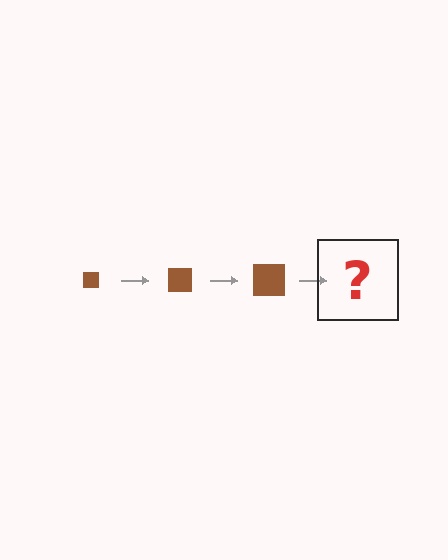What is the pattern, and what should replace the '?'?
The pattern is that the square gets progressively larger each step. The '?' should be a brown square, larger than the previous one.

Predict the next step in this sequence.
The next step is a brown square, larger than the previous one.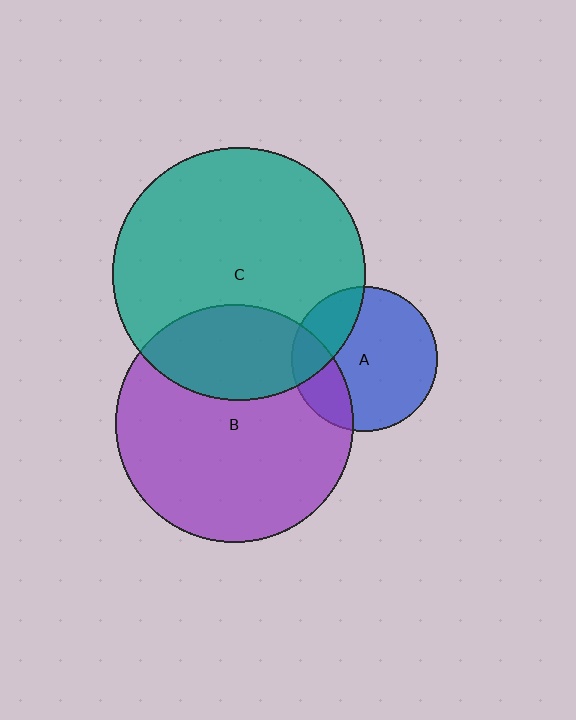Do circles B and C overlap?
Yes.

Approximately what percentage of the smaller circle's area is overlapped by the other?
Approximately 30%.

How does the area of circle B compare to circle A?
Approximately 2.7 times.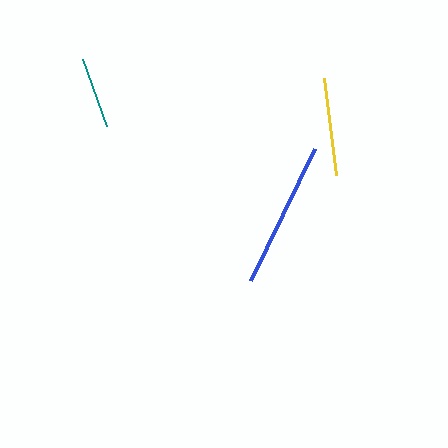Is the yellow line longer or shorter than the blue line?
The blue line is longer than the yellow line.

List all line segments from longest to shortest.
From longest to shortest: blue, yellow, teal.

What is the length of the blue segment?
The blue segment is approximately 147 pixels long.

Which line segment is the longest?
The blue line is the longest at approximately 147 pixels.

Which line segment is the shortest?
The teal line is the shortest at approximately 71 pixels.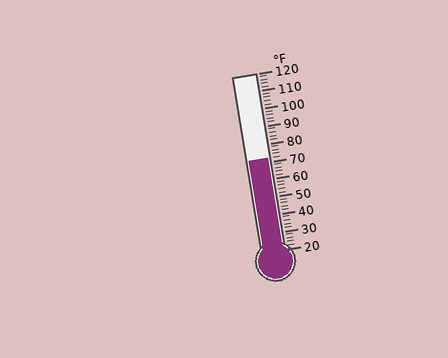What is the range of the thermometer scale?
The thermometer scale ranges from 20°F to 120°F.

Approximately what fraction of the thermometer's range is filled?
The thermometer is filled to approximately 50% of its range.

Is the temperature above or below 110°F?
The temperature is below 110°F.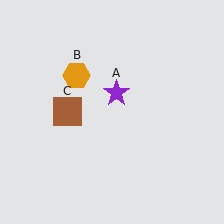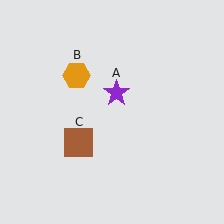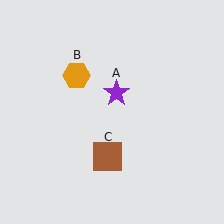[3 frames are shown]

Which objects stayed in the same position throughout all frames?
Purple star (object A) and orange hexagon (object B) remained stationary.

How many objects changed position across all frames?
1 object changed position: brown square (object C).